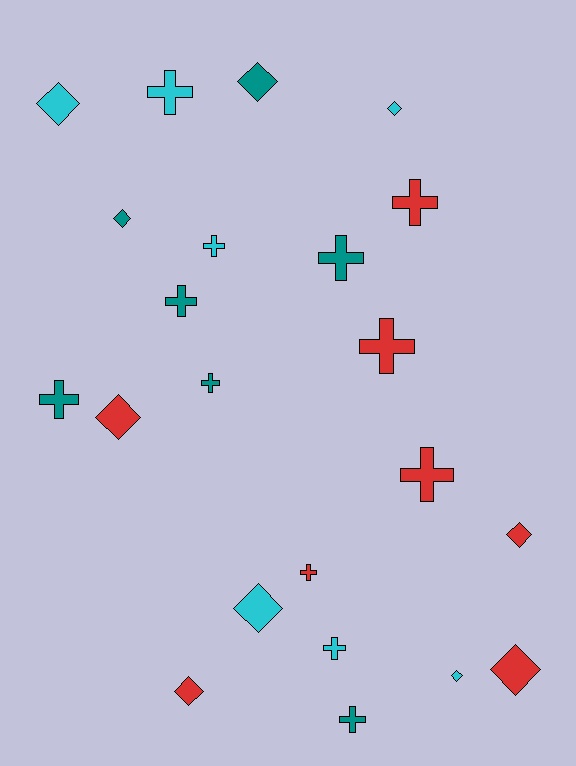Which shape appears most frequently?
Cross, with 12 objects.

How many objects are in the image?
There are 22 objects.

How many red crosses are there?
There are 4 red crosses.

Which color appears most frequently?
Red, with 8 objects.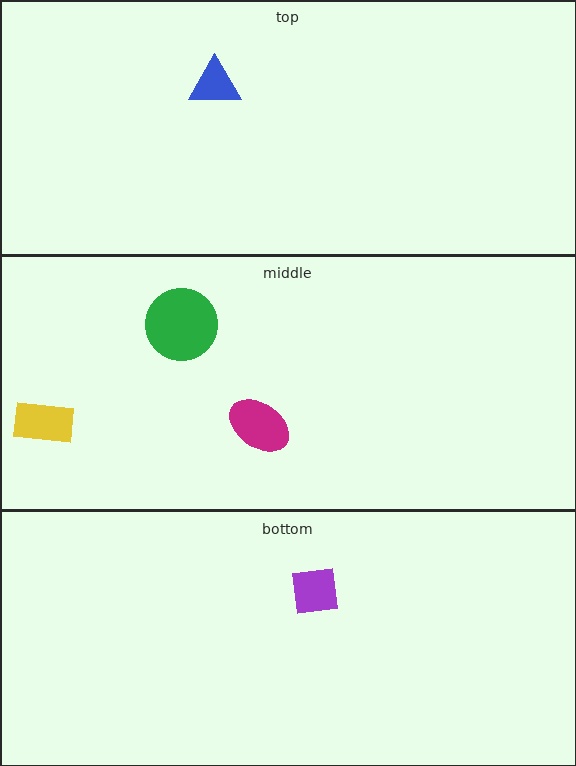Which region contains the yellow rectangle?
The middle region.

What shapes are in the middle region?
The yellow rectangle, the green circle, the magenta ellipse.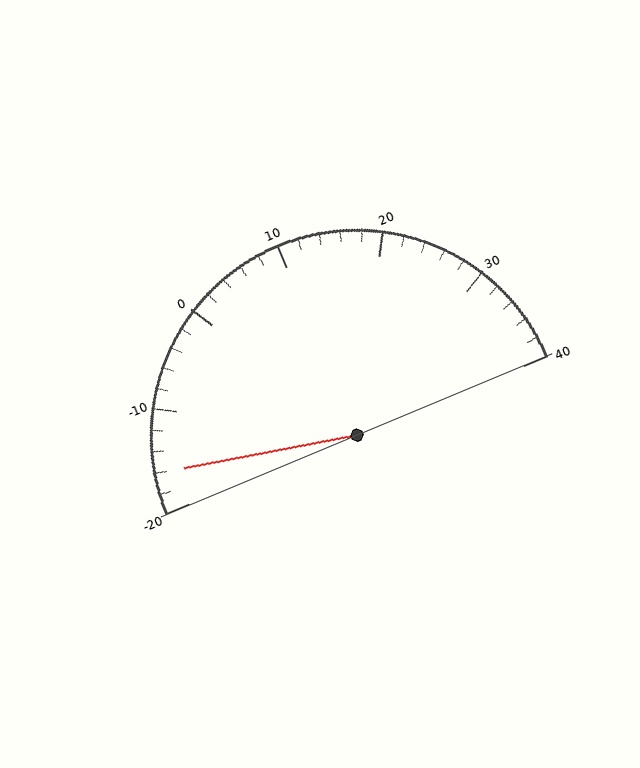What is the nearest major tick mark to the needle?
The nearest major tick mark is -20.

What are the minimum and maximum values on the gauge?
The gauge ranges from -20 to 40.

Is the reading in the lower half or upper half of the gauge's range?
The reading is in the lower half of the range (-20 to 40).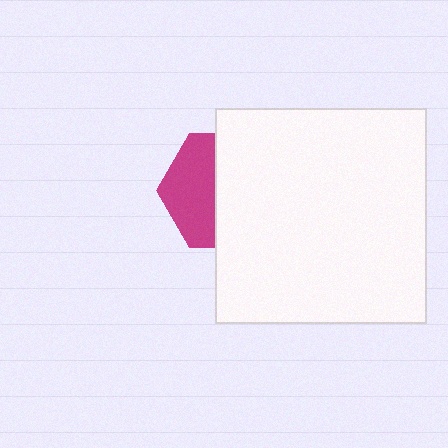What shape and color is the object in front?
The object in front is a white rectangle.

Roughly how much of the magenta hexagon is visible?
A small part of it is visible (roughly 43%).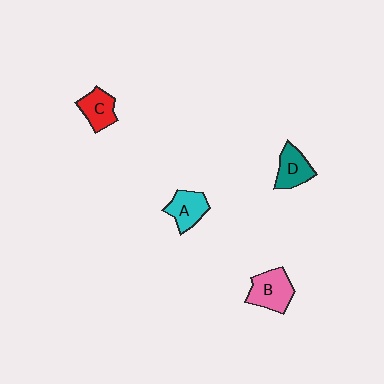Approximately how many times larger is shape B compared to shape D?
Approximately 1.2 times.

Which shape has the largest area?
Shape B (pink).